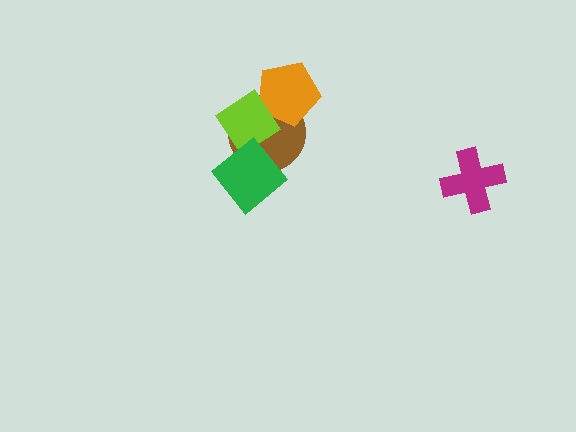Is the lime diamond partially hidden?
Yes, it is partially covered by another shape.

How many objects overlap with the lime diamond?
3 objects overlap with the lime diamond.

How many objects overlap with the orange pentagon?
2 objects overlap with the orange pentagon.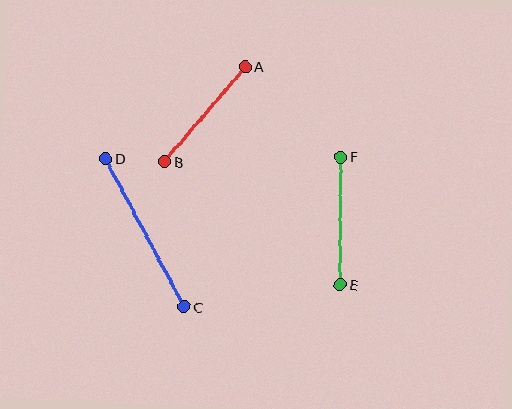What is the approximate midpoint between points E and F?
The midpoint is at approximately (341, 221) pixels.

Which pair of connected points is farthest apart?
Points C and D are farthest apart.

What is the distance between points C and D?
The distance is approximately 168 pixels.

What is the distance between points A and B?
The distance is approximately 125 pixels.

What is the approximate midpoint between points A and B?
The midpoint is at approximately (205, 114) pixels.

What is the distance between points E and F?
The distance is approximately 128 pixels.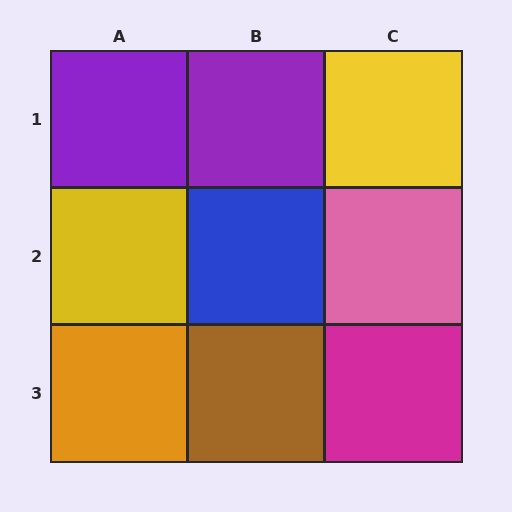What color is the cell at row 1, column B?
Purple.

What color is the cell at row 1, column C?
Yellow.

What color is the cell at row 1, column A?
Purple.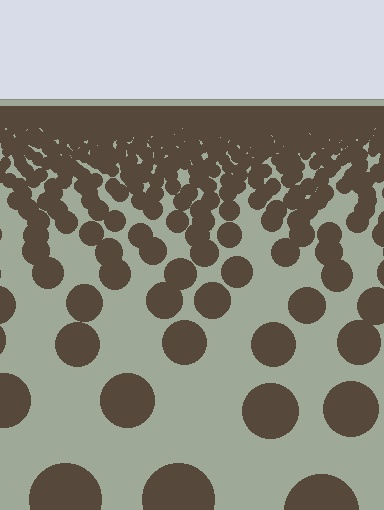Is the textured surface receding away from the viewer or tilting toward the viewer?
The surface is receding away from the viewer. Texture elements get smaller and denser toward the top.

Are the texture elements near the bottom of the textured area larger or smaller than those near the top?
Larger. Near the bottom, elements are closer to the viewer and appear at a bigger on-screen size.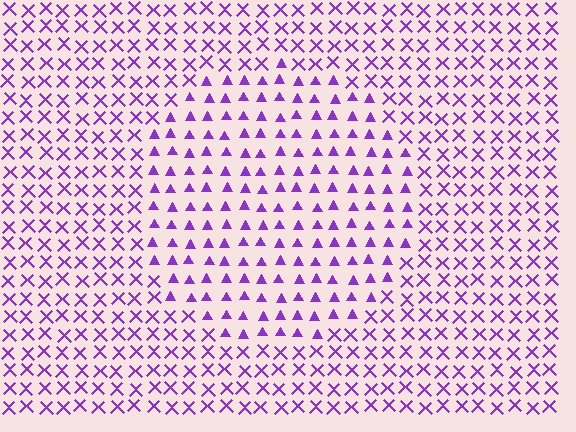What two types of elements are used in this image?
The image uses triangles inside the circle region and X marks outside it.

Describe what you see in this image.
The image is filled with small purple elements arranged in a uniform grid. A circle-shaped region contains triangles, while the surrounding area contains X marks. The boundary is defined purely by the change in element shape.